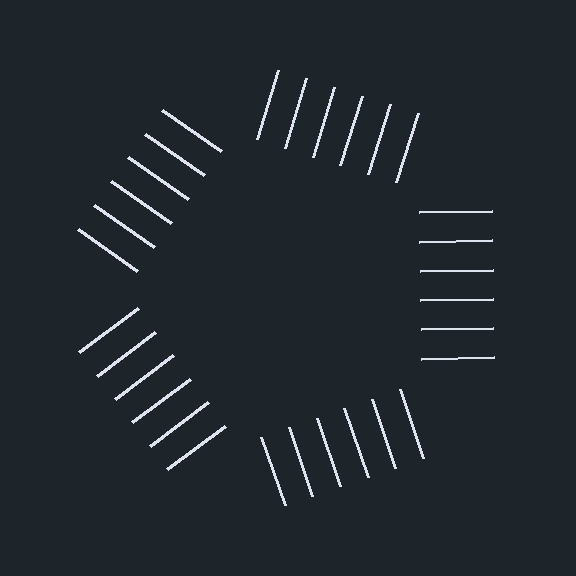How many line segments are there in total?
30 — 6 along each of the 5 edges.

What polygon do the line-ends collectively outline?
An illusory pentagon — the line segments terminate on its edges but no continuous stroke is drawn.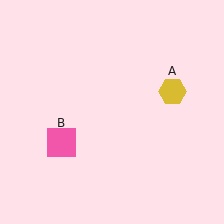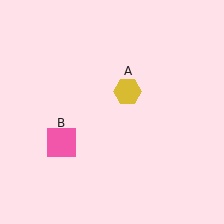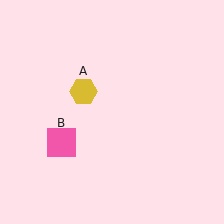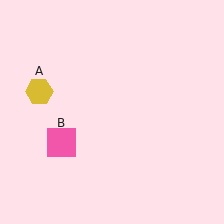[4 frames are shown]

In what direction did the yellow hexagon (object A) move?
The yellow hexagon (object A) moved left.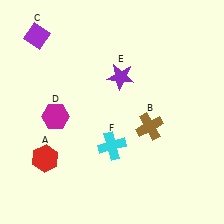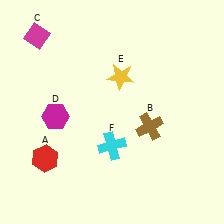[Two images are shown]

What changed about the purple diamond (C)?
In Image 1, C is purple. In Image 2, it changed to magenta.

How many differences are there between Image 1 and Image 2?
There are 2 differences between the two images.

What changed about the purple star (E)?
In Image 1, E is purple. In Image 2, it changed to yellow.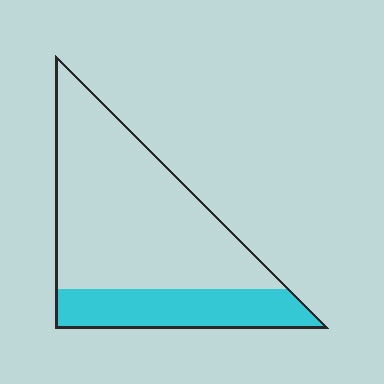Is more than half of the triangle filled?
No.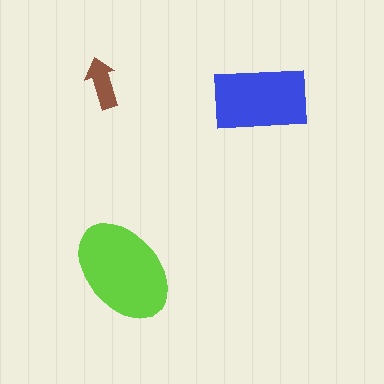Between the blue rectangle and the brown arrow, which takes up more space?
The blue rectangle.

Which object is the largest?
The lime ellipse.